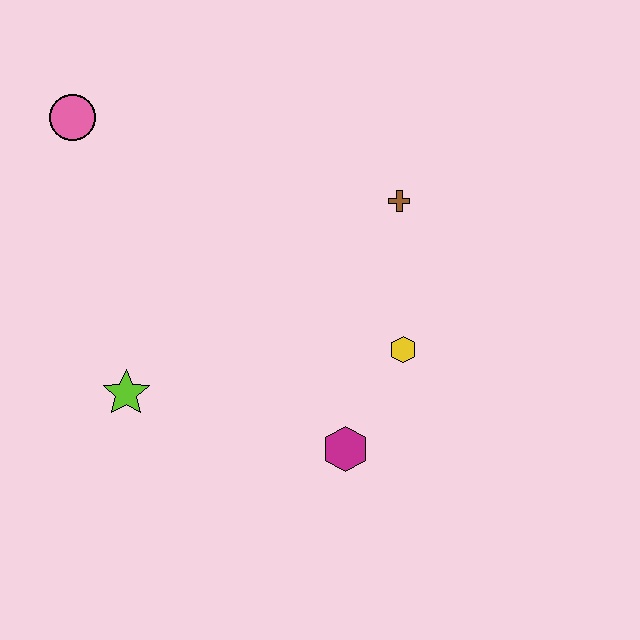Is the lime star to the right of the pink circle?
Yes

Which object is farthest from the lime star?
The brown cross is farthest from the lime star.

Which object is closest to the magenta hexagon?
The yellow hexagon is closest to the magenta hexagon.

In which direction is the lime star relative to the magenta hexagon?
The lime star is to the left of the magenta hexagon.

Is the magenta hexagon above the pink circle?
No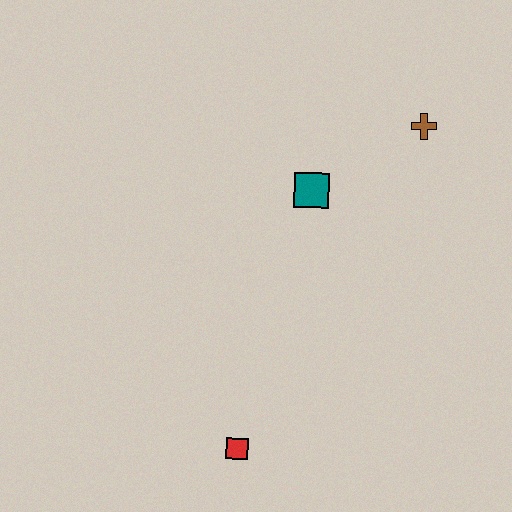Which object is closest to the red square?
The teal square is closest to the red square.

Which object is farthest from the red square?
The brown cross is farthest from the red square.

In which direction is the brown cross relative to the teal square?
The brown cross is to the right of the teal square.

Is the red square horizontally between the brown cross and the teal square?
No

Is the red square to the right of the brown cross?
No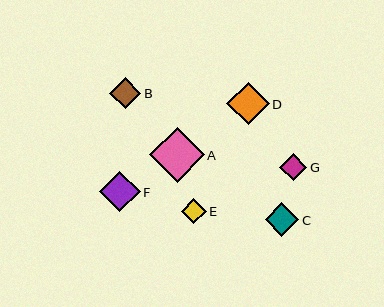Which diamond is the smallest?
Diamond E is the smallest with a size of approximately 25 pixels.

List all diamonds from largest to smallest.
From largest to smallest: A, D, F, C, B, G, E.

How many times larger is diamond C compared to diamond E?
Diamond C is approximately 1.3 times the size of diamond E.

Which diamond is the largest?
Diamond A is the largest with a size of approximately 55 pixels.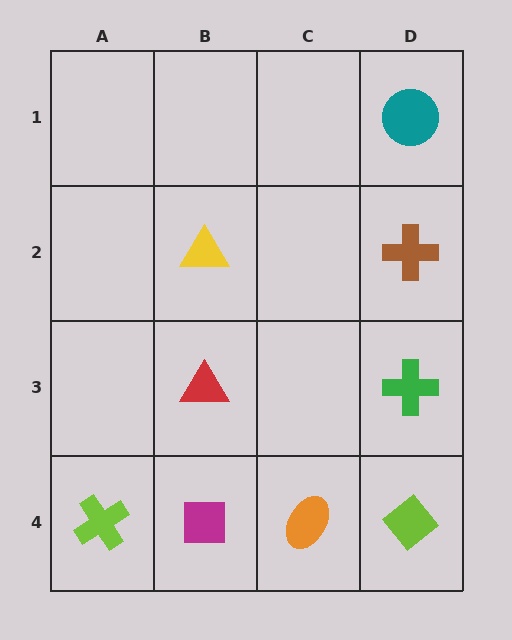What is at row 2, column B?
A yellow triangle.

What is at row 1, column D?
A teal circle.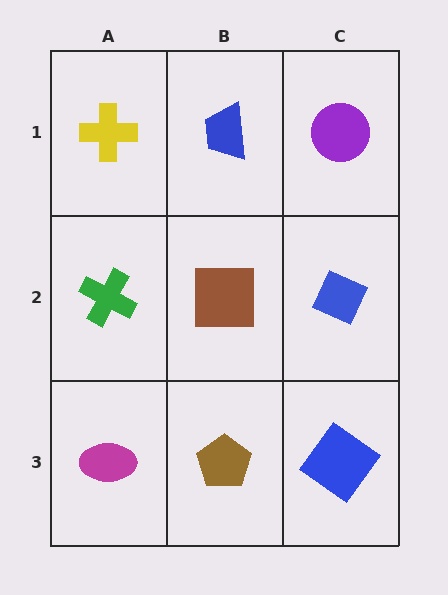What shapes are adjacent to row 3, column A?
A green cross (row 2, column A), a brown pentagon (row 3, column B).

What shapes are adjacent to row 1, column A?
A green cross (row 2, column A), a blue trapezoid (row 1, column B).